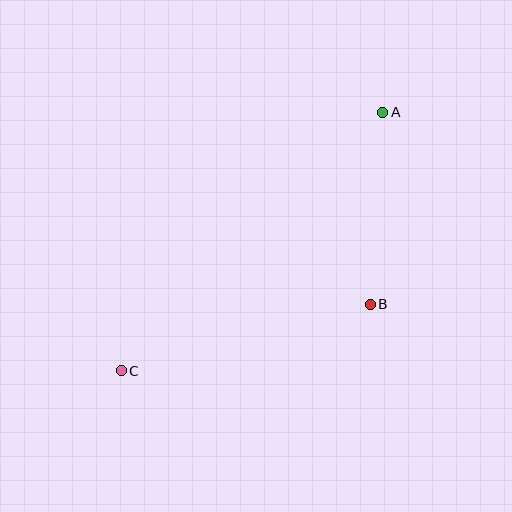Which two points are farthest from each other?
Points A and C are farthest from each other.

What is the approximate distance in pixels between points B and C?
The distance between B and C is approximately 258 pixels.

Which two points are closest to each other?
Points A and B are closest to each other.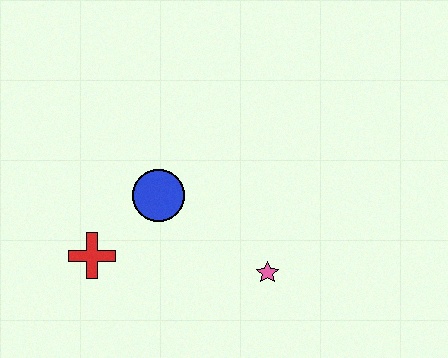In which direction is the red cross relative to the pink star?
The red cross is to the left of the pink star.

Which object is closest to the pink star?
The blue circle is closest to the pink star.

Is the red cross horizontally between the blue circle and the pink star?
No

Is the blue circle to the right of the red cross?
Yes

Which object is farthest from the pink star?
The red cross is farthest from the pink star.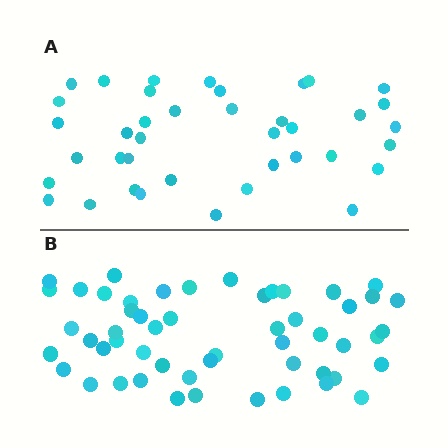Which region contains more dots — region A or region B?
Region B (the bottom region) has more dots.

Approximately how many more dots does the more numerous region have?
Region B has approximately 15 more dots than region A.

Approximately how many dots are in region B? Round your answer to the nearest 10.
About 50 dots. (The exact count is 53, which rounds to 50.)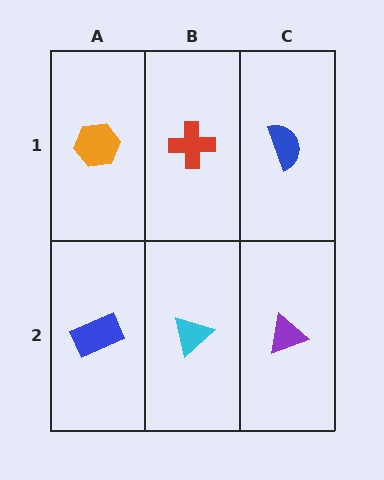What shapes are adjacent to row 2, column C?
A blue semicircle (row 1, column C), a cyan triangle (row 2, column B).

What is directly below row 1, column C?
A purple triangle.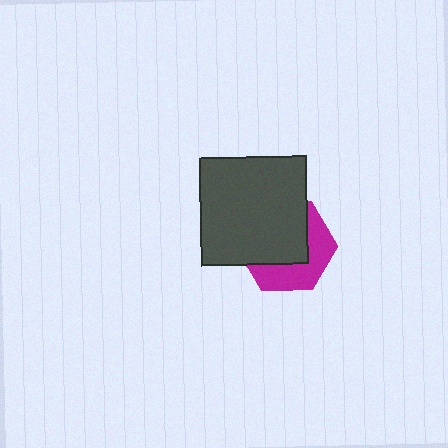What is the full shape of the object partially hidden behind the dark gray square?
The partially hidden object is a magenta hexagon.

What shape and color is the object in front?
The object in front is a dark gray square.